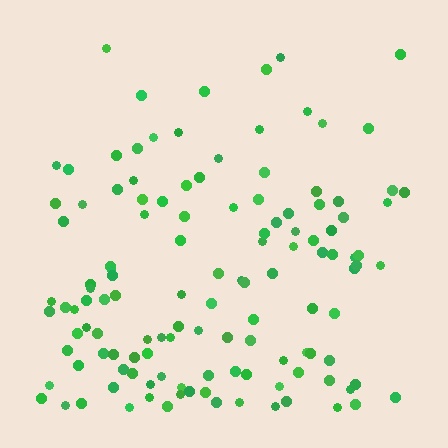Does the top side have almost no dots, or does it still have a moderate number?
Still a moderate number, just noticeably fewer than the bottom.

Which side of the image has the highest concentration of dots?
The bottom.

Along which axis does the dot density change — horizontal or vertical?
Vertical.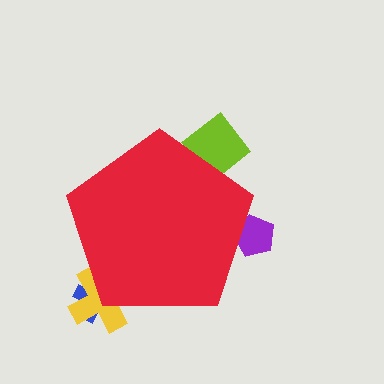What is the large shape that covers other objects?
A red pentagon.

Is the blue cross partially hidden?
Yes, the blue cross is partially hidden behind the red pentagon.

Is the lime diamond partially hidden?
Yes, the lime diamond is partially hidden behind the red pentagon.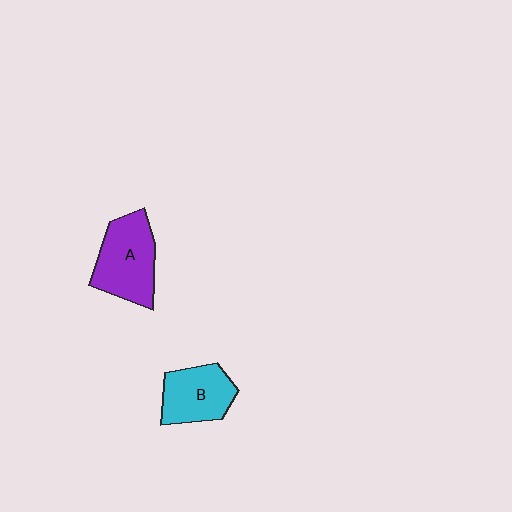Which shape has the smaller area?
Shape B (cyan).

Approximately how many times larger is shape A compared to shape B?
Approximately 1.3 times.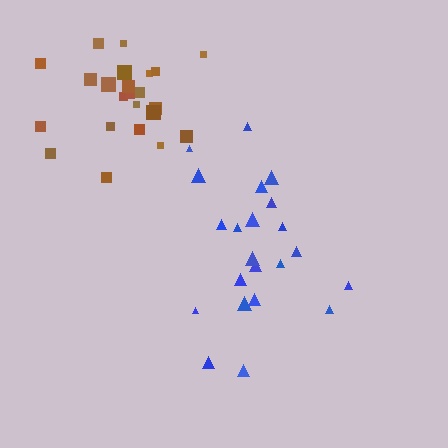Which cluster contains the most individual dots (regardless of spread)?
Brown (23).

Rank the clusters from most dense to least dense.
brown, blue.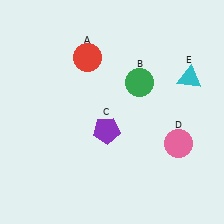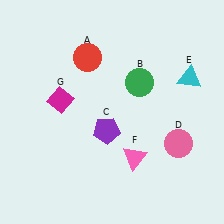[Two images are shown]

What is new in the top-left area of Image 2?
A magenta diamond (G) was added in the top-left area of Image 2.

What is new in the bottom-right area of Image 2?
A pink triangle (F) was added in the bottom-right area of Image 2.